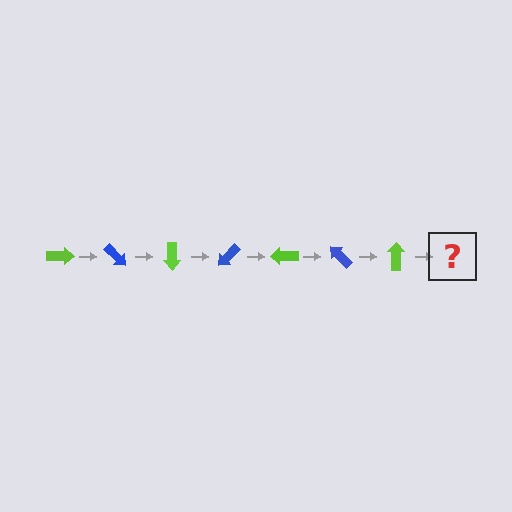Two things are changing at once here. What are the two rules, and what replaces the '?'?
The two rules are that it rotates 45 degrees each step and the color cycles through lime and blue. The '?' should be a blue arrow, rotated 315 degrees from the start.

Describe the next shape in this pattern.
It should be a blue arrow, rotated 315 degrees from the start.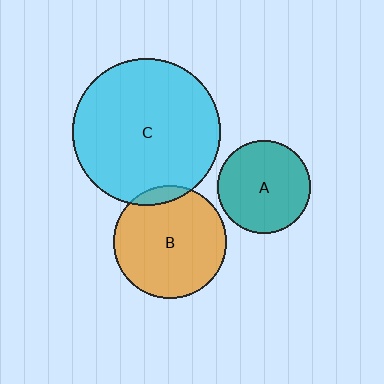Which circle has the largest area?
Circle C (cyan).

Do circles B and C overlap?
Yes.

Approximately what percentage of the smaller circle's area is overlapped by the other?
Approximately 10%.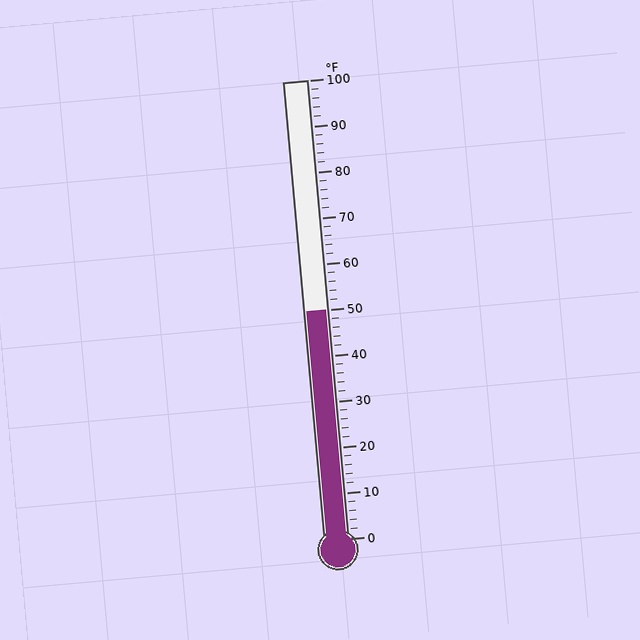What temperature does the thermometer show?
The thermometer shows approximately 50°F.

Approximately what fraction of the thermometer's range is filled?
The thermometer is filled to approximately 50% of its range.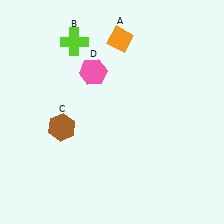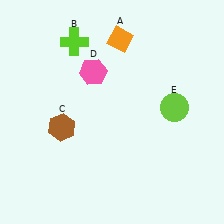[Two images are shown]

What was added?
A lime circle (E) was added in Image 2.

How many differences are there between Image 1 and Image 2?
There is 1 difference between the two images.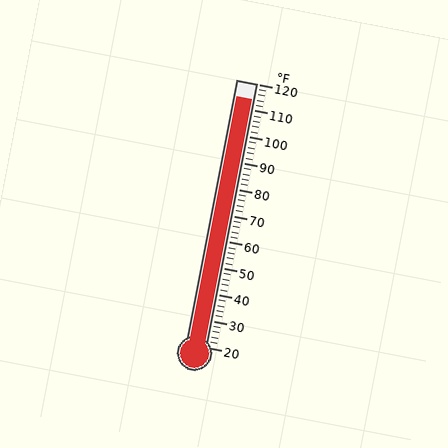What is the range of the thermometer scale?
The thermometer scale ranges from 20°F to 120°F.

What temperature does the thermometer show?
The thermometer shows approximately 114°F.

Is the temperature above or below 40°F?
The temperature is above 40°F.